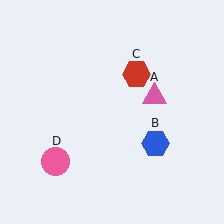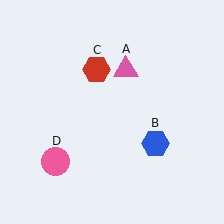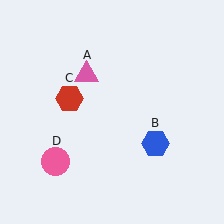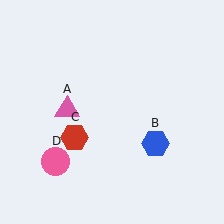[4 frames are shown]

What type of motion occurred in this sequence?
The pink triangle (object A), red hexagon (object C) rotated counterclockwise around the center of the scene.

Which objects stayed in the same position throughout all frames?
Blue hexagon (object B) and pink circle (object D) remained stationary.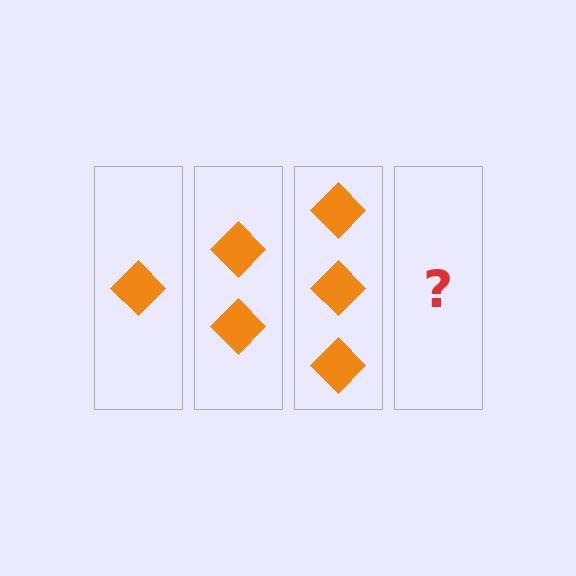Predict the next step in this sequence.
The next step is 4 diamonds.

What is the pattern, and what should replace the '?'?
The pattern is that each step adds one more diamond. The '?' should be 4 diamonds.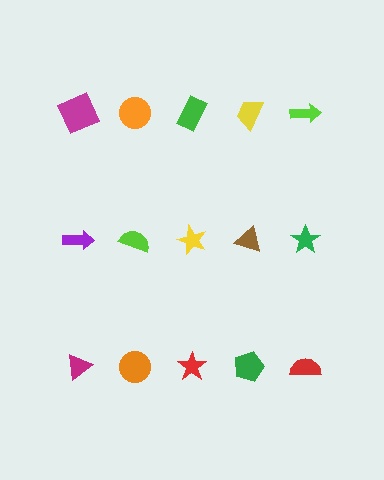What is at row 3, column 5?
A red semicircle.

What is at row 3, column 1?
A magenta triangle.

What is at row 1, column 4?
A yellow trapezoid.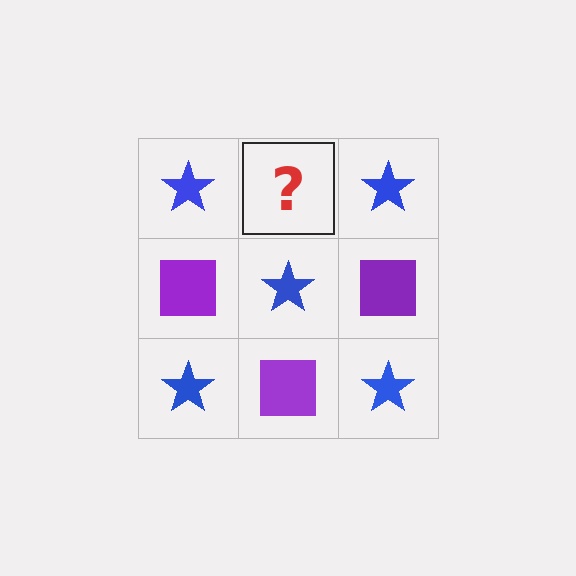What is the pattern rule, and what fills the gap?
The rule is that it alternates blue star and purple square in a checkerboard pattern. The gap should be filled with a purple square.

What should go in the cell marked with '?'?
The missing cell should contain a purple square.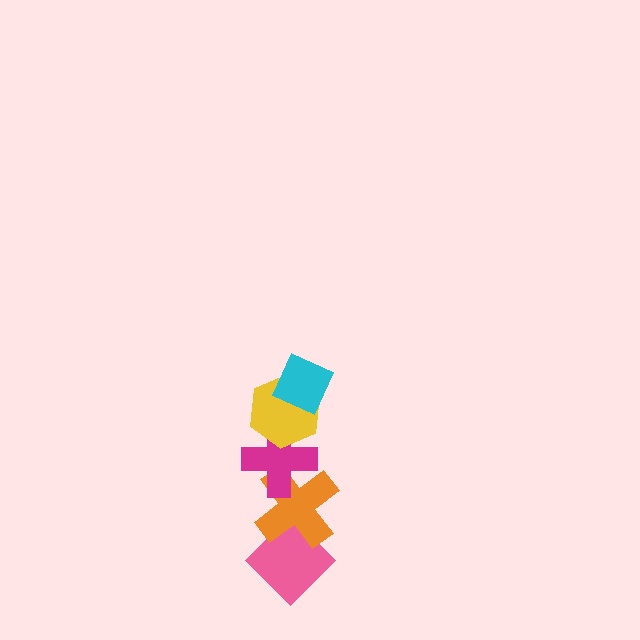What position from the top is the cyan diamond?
The cyan diamond is 1st from the top.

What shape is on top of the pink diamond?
The orange cross is on top of the pink diamond.